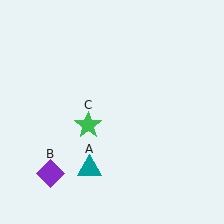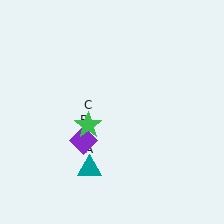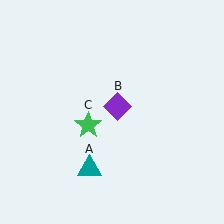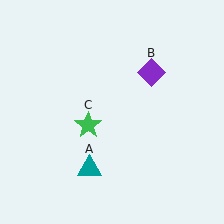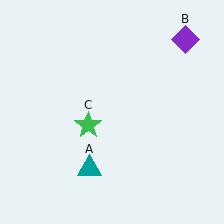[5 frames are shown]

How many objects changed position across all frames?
1 object changed position: purple diamond (object B).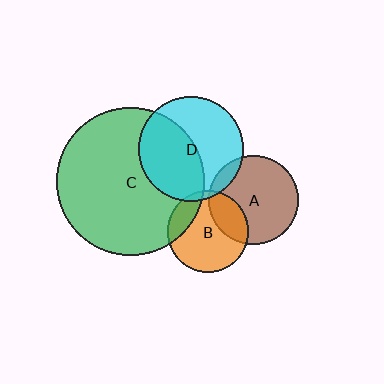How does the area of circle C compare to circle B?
Approximately 3.3 times.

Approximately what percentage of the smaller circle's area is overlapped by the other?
Approximately 50%.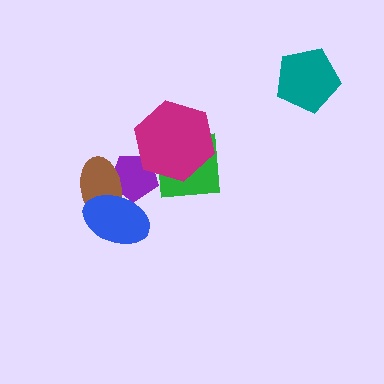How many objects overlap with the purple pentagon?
4 objects overlap with the purple pentagon.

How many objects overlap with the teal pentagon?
0 objects overlap with the teal pentagon.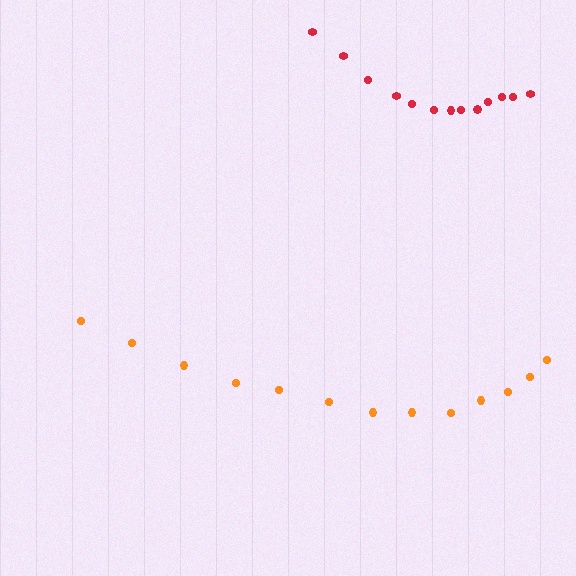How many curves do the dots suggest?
There are 2 distinct paths.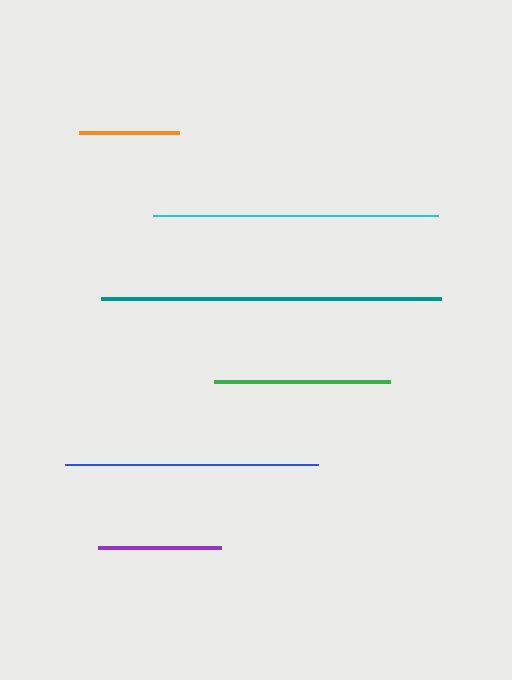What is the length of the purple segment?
The purple segment is approximately 123 pixels long.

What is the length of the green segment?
The green segment is approximately 176 pixels long.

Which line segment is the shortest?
The orange line is the shortest at approximately 101 pixels.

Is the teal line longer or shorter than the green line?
The teal line is longer than the green line.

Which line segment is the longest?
The teal line is the longest at approximately 340 pixels.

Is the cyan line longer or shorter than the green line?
The cyan line is longer than the green line.